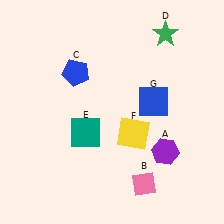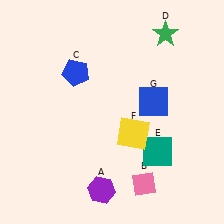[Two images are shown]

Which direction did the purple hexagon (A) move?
The purple hexagon (A) moved left.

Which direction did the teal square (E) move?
The teal square (E) moved right.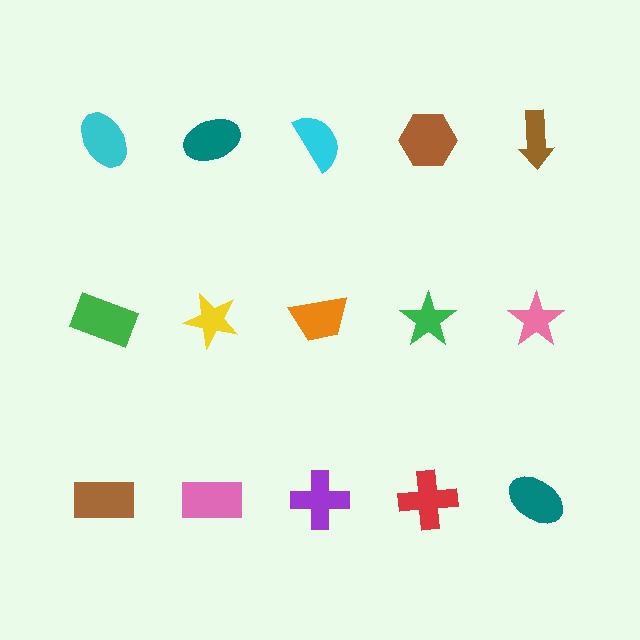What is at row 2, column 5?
A pink star.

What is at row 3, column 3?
A purple cross.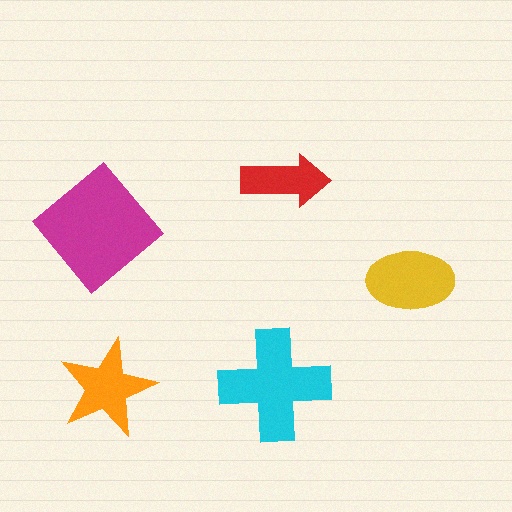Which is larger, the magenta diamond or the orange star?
The magenta diamond.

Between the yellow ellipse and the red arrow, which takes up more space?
The yellow ellipse.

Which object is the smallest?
The red arrow.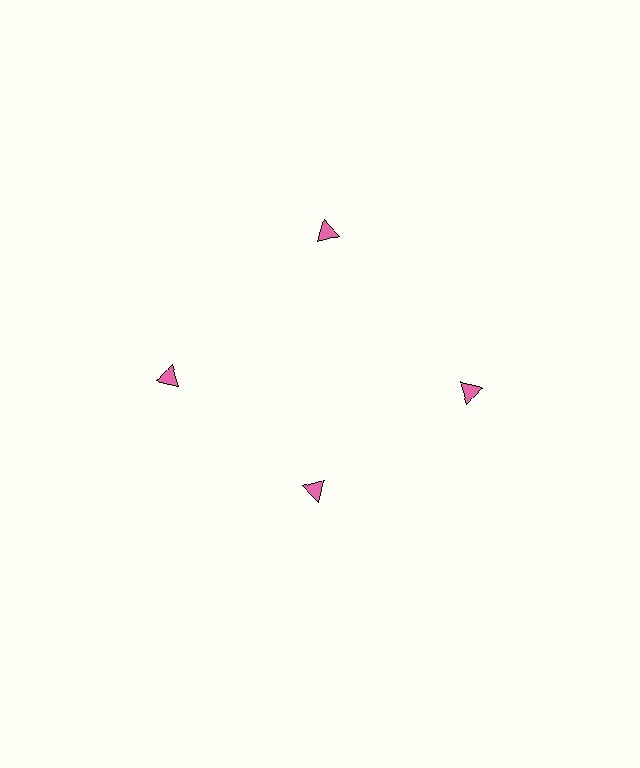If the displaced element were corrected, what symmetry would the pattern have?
It would have 4-fold rotational symmetry — the pattern would map onto itself every 90 degrees.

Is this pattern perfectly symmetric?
No. The 4 pink triangles are arranged in a ring, but one element near the 6 o'clock position is pulled inward toward the center, breaking the 4-fold rotational symmetry.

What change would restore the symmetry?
The symmetry would be restored by moving it outward, back onto the ring so that all 4 triangles sit at equal angles and equal distance from the center.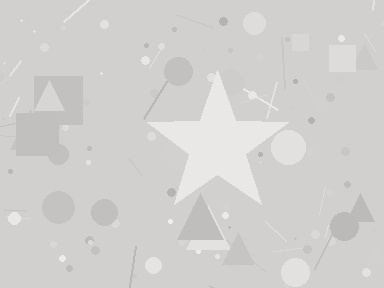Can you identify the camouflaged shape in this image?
The camouflaged shape is a star.